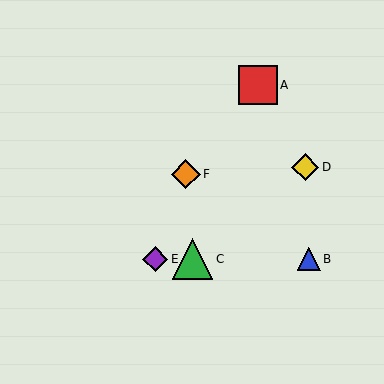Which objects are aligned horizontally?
Objects B, C, E are aligned horizontally.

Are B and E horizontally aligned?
Yes, both are at y≈259.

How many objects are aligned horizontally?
3 objects (B, C, E) are aligned horizontally.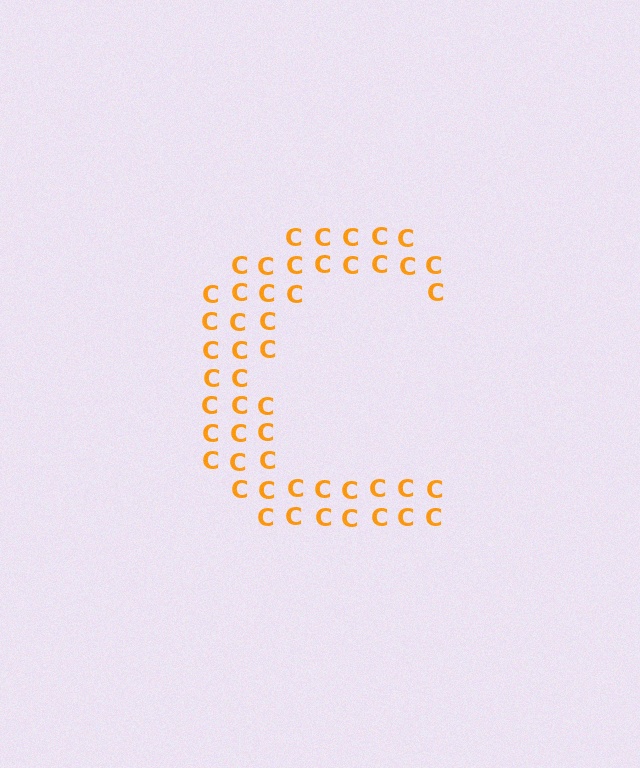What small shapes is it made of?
It is made of small letter C's.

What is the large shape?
The large shape is the letter C.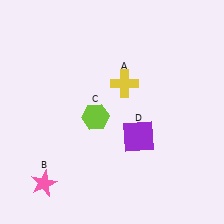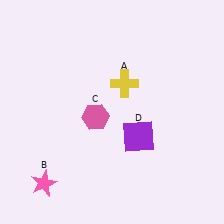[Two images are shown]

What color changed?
The hexagon (C) changed from lime in Image 1 to pink in Image 2.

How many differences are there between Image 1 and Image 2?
There is 1 difference between the two images.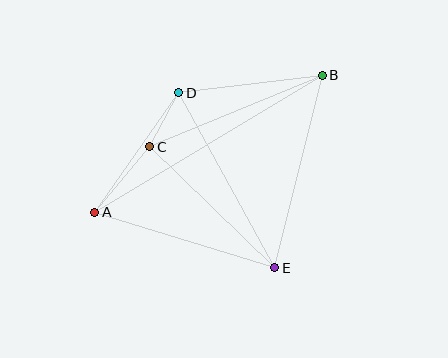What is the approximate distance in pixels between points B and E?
The distance between B and E is approximately 198 pixels.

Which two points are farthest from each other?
Points A and B are farthest from each other.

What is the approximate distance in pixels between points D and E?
The distance between D and E is approximately 200 pixels.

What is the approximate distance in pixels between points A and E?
The distance between A and E is approximately 188 pixels.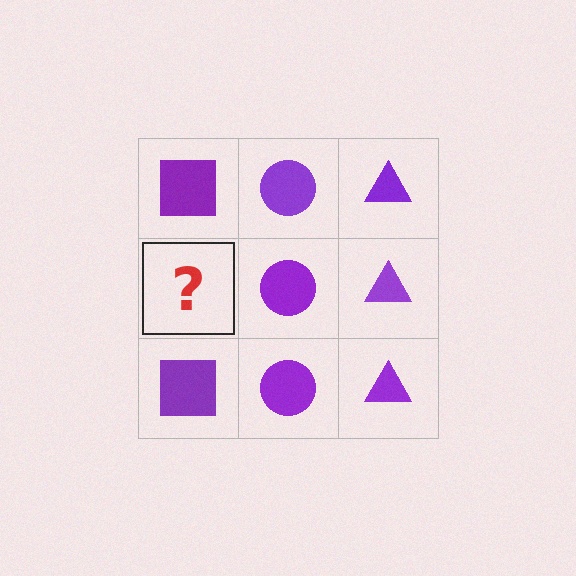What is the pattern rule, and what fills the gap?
The rule is that each column has a consistent shape. The gap should be filled with a purple square.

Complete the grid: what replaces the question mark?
The question mark should be replaced with a purple square.